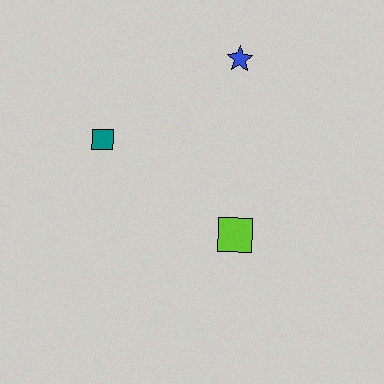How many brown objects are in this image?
There are no brown objects.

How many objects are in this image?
There are 3 objects.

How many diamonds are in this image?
There are no diamonds.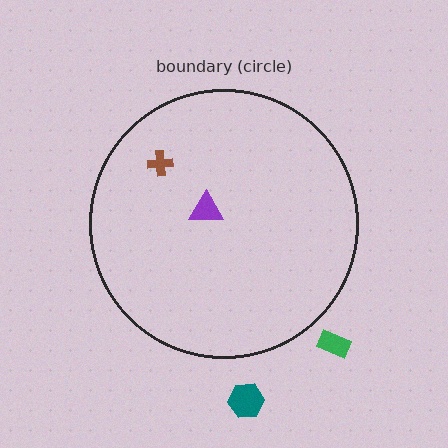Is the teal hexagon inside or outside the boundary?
Outside.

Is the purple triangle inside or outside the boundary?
Inside.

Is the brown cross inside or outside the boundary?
Inside.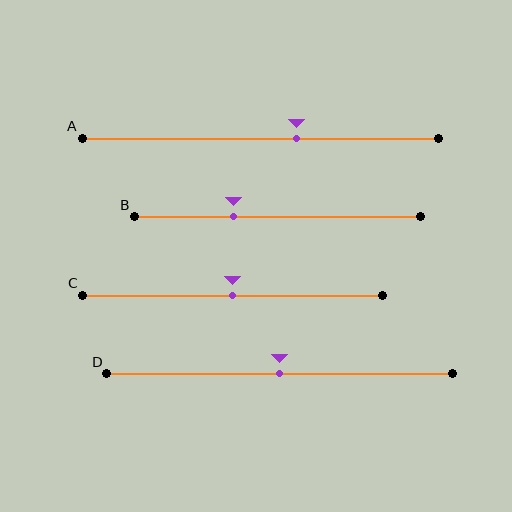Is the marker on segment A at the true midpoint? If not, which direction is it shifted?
No, the marker on segment A is shifted to the right by about 10% of the segment length.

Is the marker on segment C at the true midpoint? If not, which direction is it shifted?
Yes, the marker on segment C is at the true midpoint.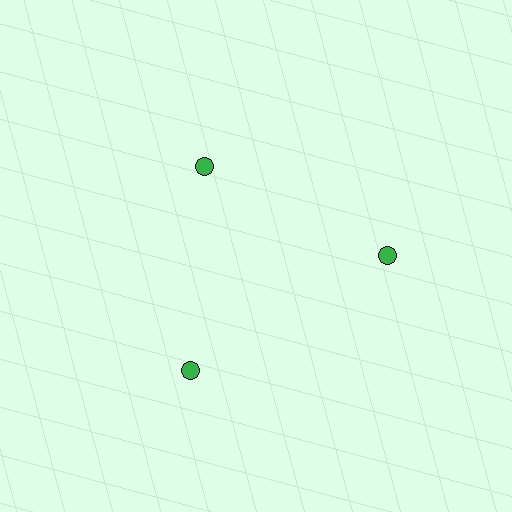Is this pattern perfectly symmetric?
No. The 3 green circles are arranged in a ring, but one element near the 11 o'clock position is pulled inward toward the center, breaking the 3-fold rotational symmetry.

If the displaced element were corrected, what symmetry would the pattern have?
It would have 3-fold rotational symmetry — the pattern would map onto itself every 120 degrees.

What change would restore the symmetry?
The symmetry would be restored by moving it outward, back onto the ring so that all 3 circles sit at equal angles and equal distance from the center.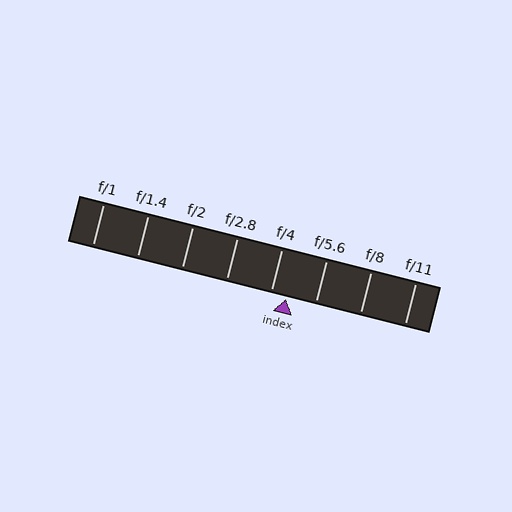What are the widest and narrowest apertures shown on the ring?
The widest aperture shown is f/1 and the narrowest is f/11.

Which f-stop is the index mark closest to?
The index mark is closest to f/4.